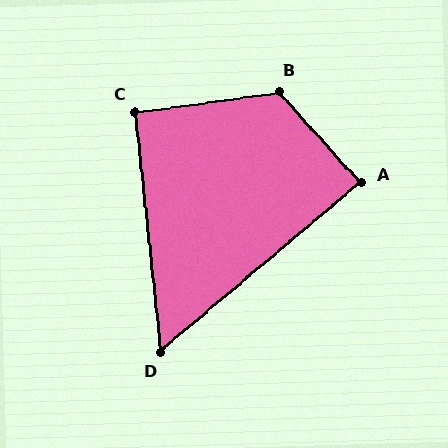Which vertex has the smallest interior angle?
D, at approximately 56 degrees.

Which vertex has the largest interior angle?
B, at approximately 124 degrees.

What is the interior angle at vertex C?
Approximately 92 degrees (approximately right).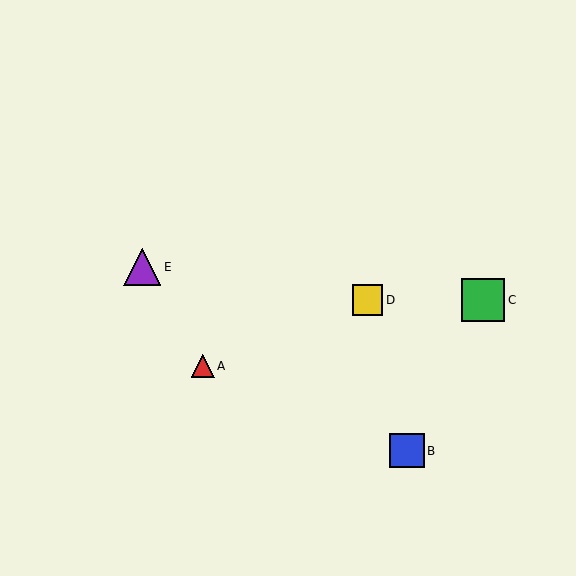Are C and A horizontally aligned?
No, C is at y≈300 and A is at y≈366.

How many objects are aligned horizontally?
2 objects (C, D) are aligned horizontally.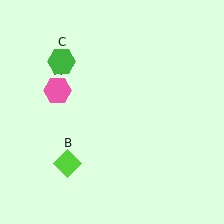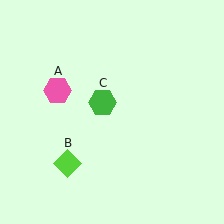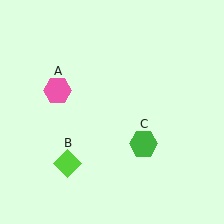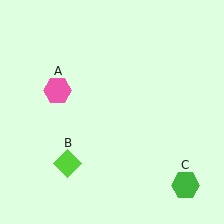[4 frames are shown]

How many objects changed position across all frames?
1 object changed position: green hexagon (object C).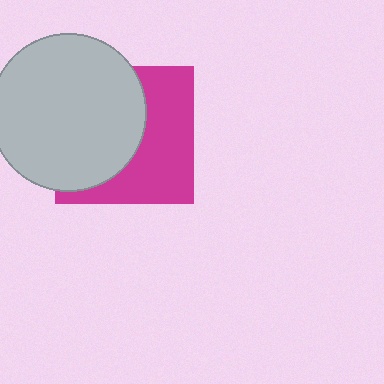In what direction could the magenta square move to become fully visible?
The magenta square could move right. That would shift it out from behind the light gray circle entirely.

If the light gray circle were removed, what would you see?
You would see the complete magenta square.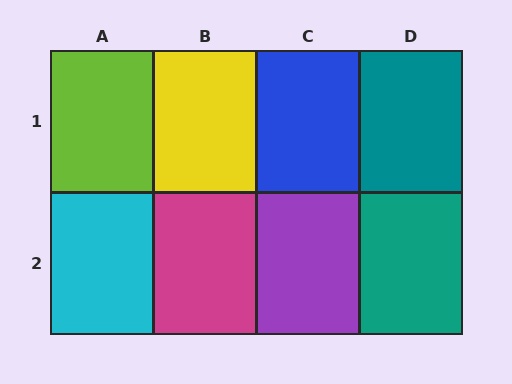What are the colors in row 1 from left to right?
Lime, yellow, blue, teal.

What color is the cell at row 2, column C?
Purple.